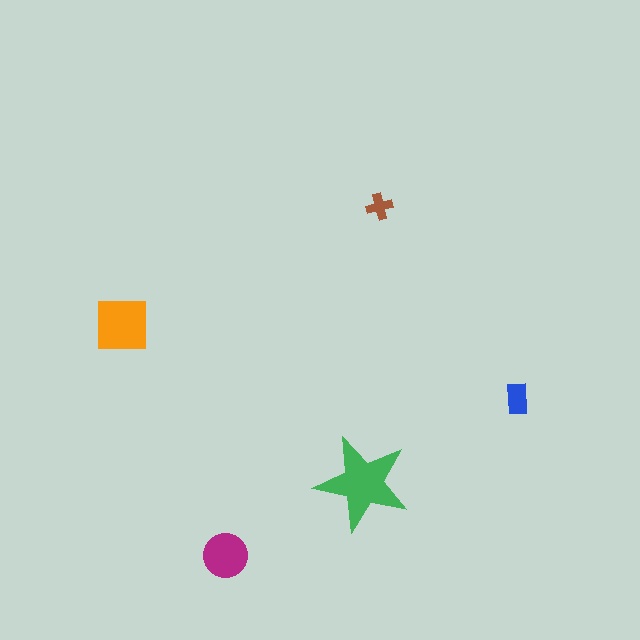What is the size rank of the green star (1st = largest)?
1st.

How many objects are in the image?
There are 5 objects in the image.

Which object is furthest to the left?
The orange square is leftmost.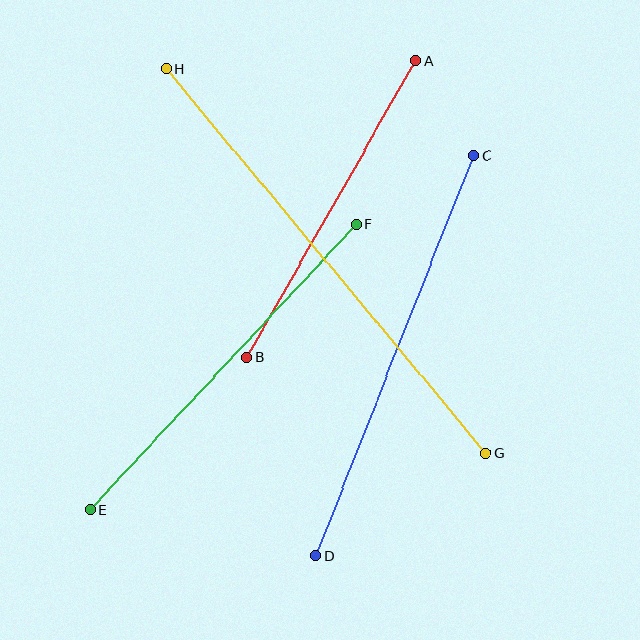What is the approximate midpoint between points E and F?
The midpoint is at approximately (223, 367) pixels.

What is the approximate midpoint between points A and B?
The midpoint is at approximately (331, 209) pixels.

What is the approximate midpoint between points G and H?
The midpoint is at approximately (326, 261) pixels.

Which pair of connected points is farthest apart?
Points G and H are farthest apart.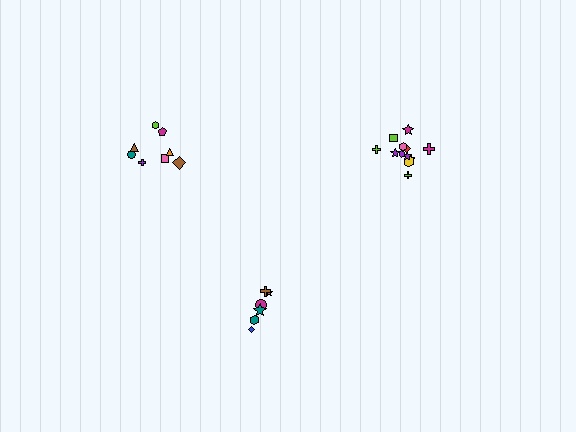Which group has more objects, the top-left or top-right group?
The top-right group.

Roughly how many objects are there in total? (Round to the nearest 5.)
Roughly 25 objects in total.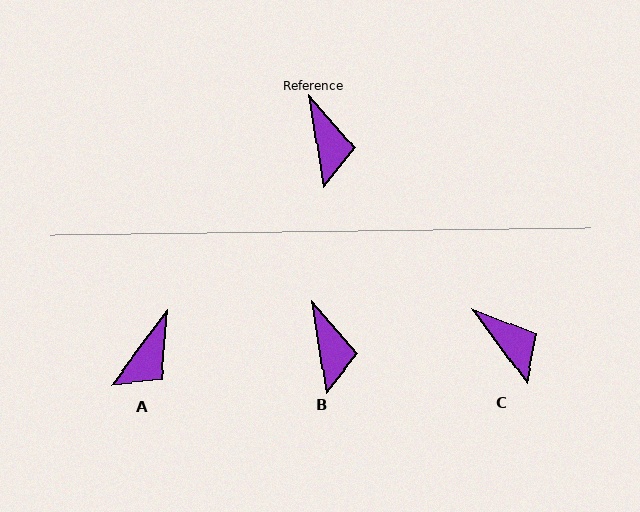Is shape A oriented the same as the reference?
No, it is off by about 46 degrees.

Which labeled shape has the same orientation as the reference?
B.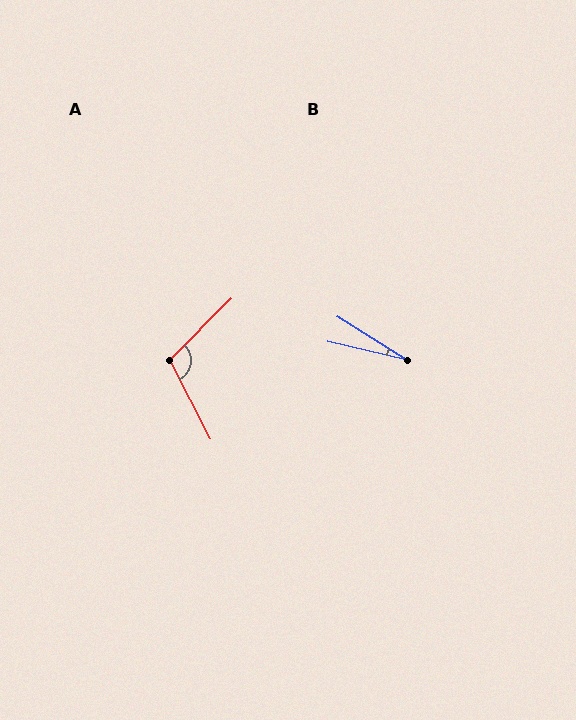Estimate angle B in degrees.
Approximately 18 degrees.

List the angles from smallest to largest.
B (18°), A (108°).